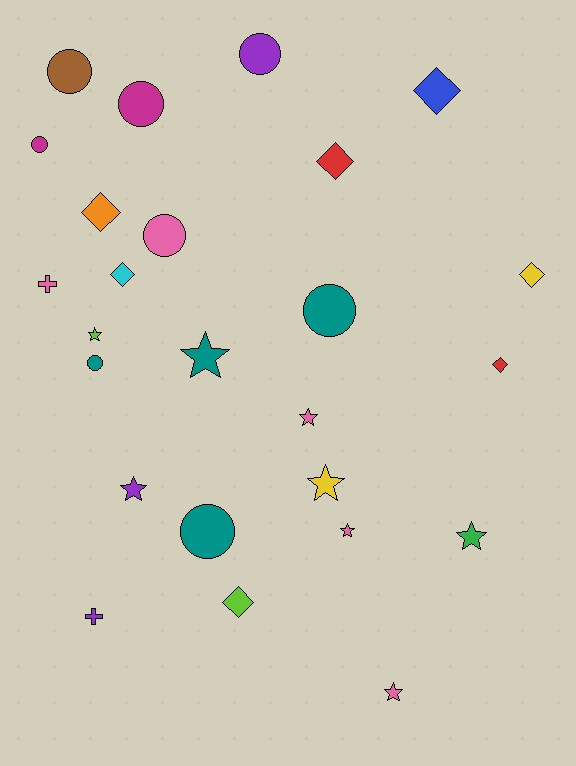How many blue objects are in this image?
There is 1 blue object.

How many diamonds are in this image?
There are 7 diamonds.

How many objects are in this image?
There are 25 objects.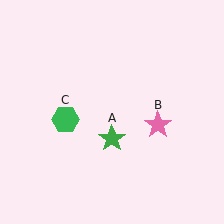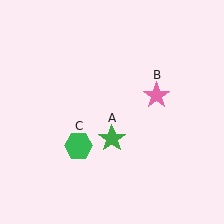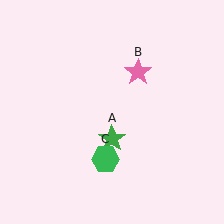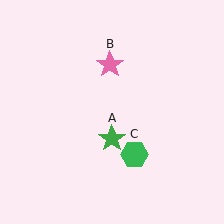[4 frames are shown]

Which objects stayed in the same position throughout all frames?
Green star (object A) remained stationary.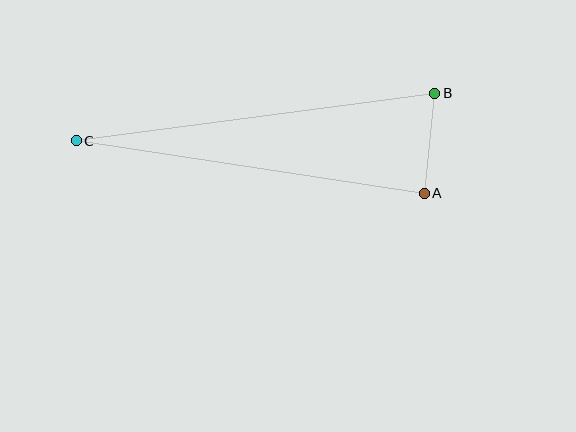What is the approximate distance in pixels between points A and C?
The distance between A and C is approximately 352 pixels.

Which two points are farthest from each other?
Points B and C are farthest from each other.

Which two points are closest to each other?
Points A and B are closest to each other.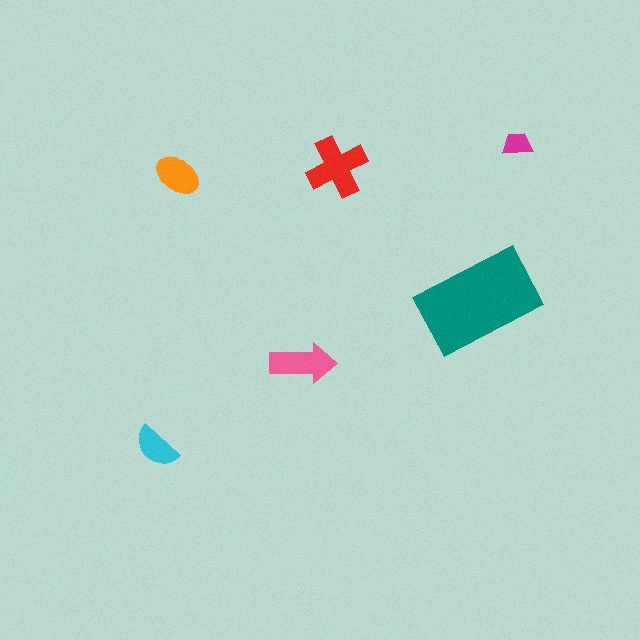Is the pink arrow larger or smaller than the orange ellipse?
Larger.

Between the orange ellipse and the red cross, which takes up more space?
The red cross.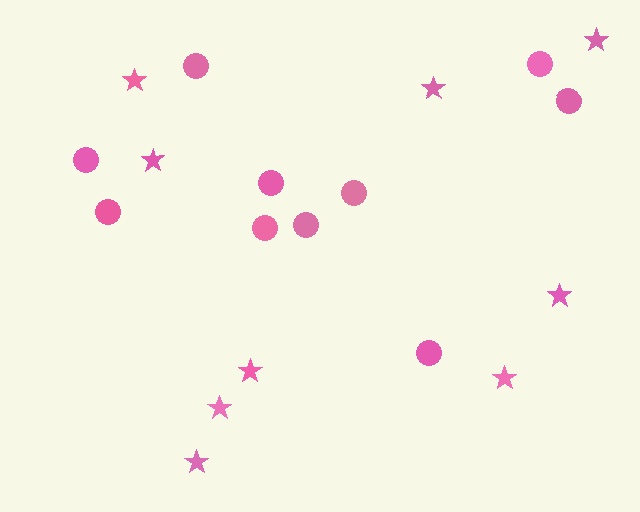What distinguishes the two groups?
There are 2 groups: one group of stars (9) and one group of circles (10).